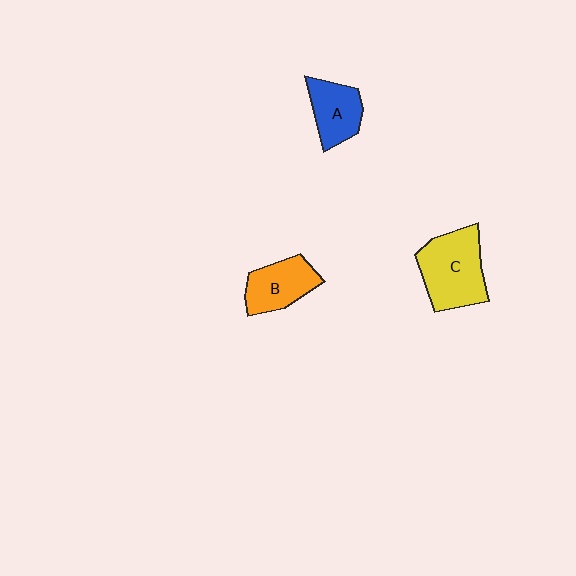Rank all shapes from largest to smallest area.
From largest to smallest: C (yellow), B (orange), A (blue).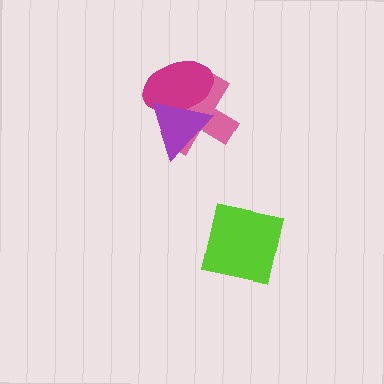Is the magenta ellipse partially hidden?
Yes, it is partially covered by another shape.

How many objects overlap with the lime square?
0 objects overlap with the lime square.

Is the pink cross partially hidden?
Yes, it is partially covered by another shape.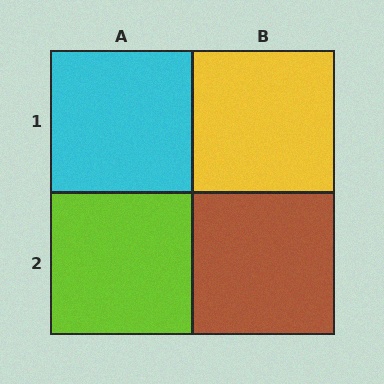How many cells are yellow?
1 cell is yellow.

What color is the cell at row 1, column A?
Cyan.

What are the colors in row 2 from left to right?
Lime, brown.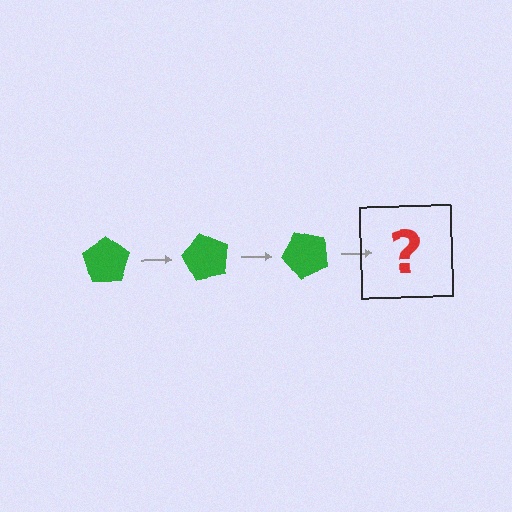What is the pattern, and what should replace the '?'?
The pattern is that the pentagon rotates 60 degrees each step. The '?' should be a green pentagon rotated 180 degrees.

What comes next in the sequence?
The next element should be a green pentagon rotated 180 degrees.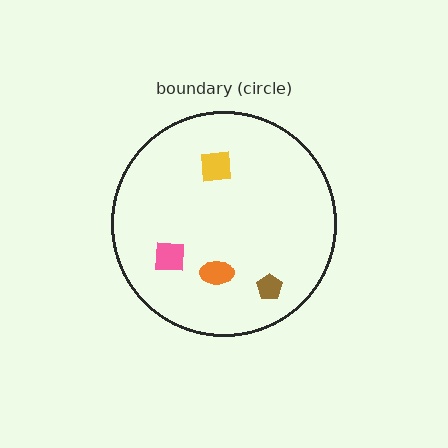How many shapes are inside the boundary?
4 inside, 0 outside.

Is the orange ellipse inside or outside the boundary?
Inside.